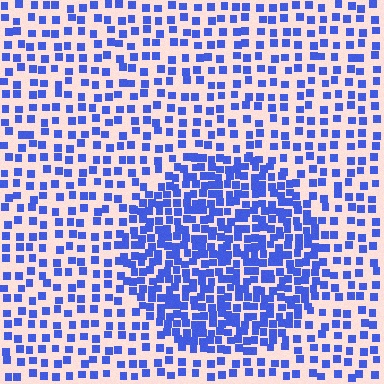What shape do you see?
I see a circle.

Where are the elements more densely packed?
The elements are more densely packed inside the circle boundary.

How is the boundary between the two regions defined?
The boundary is defined by a change in element density (approximately 2.2x ratio). All elements are the same color, size, and shape.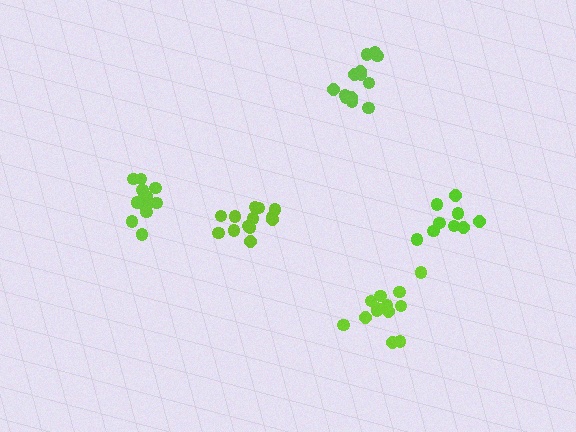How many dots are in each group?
Group 1: 14 dots, Group 2: 13 dots, Group 3: 13 dots, Group 4: 9 dots, Group 5: 13 dots (62 total).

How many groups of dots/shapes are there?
There are 5 groups.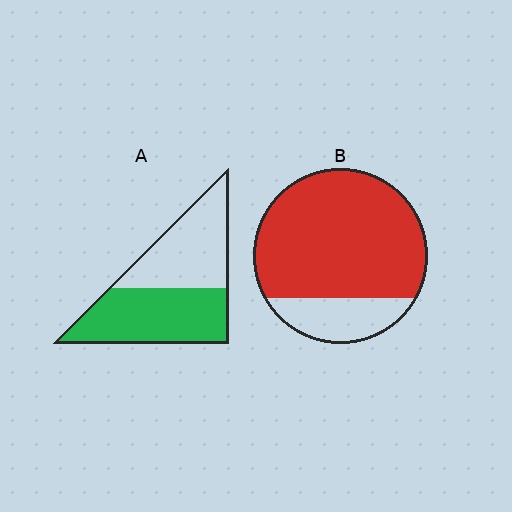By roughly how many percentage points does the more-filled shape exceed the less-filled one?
By roughly 25 percentage points (B over A).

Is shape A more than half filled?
Roughly half.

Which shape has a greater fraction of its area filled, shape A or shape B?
Shape B.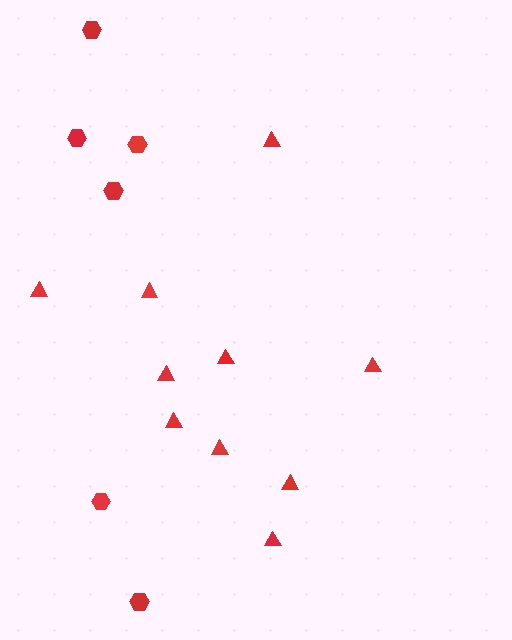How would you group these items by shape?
There are 2 groups: one group of hexagons (6) and one group of triangles (10).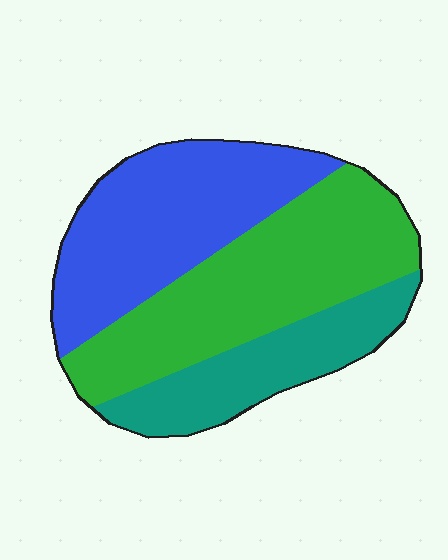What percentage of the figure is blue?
Blue takes up between a quarter and a half of the figure.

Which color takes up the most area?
Green, at roughly 40%.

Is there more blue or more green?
Green.